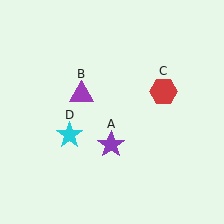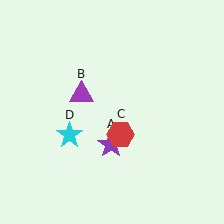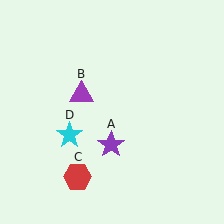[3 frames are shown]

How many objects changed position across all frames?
1 object changed position: red hexagon (object C).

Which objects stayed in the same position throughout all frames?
Purple star (object A) and purple triangle (object B) and cyan star (object D) remained stationary.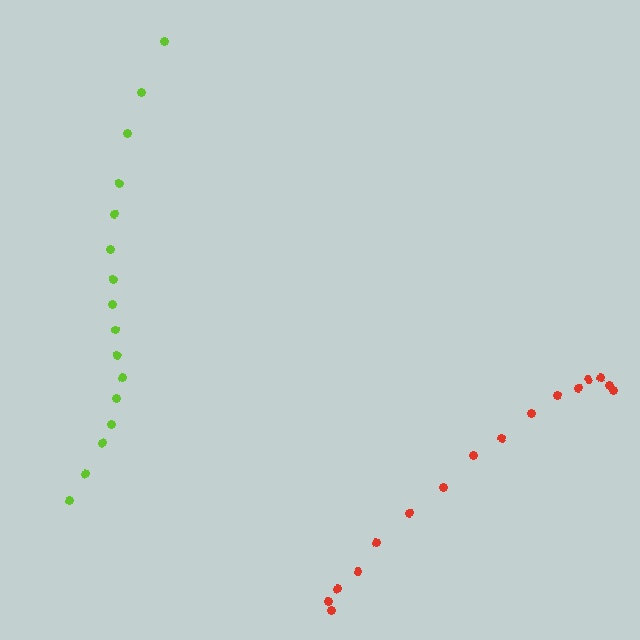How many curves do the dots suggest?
There are 2 distinct paths.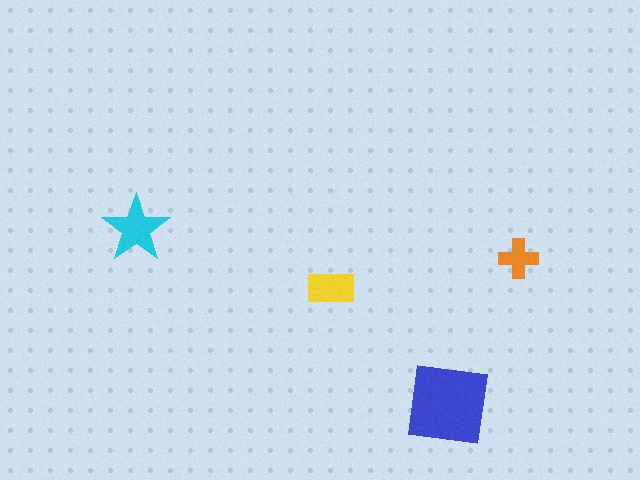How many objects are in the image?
There are 4 objects in the image.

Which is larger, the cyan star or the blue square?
The blue square.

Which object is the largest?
The blue square.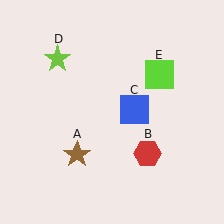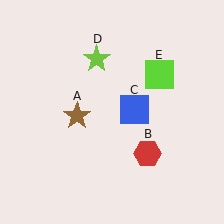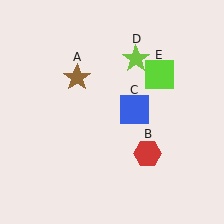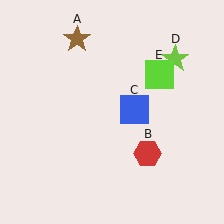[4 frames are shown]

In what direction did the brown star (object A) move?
The brown star (object A) moved up.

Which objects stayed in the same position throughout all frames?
Red hexagon (object B) and blue square (object C) and lime square (object E) remained stationary.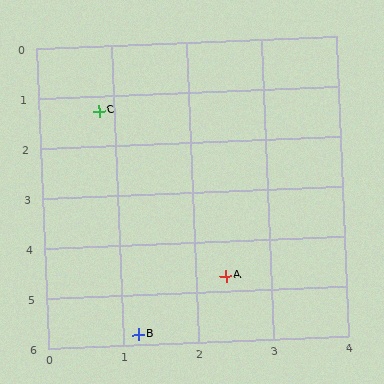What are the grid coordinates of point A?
Point A is at approximately (2.4, 4.7).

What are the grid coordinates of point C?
Point C is at approximately (0.8, 1.3).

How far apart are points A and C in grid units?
Points A and C are about 3.8 grid units apart.